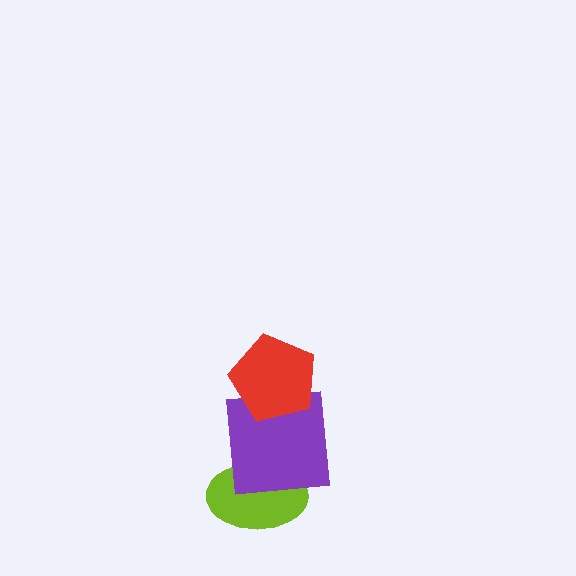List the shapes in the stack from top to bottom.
From top to bottom: the red pentagon, the purple square, the lime ellipse.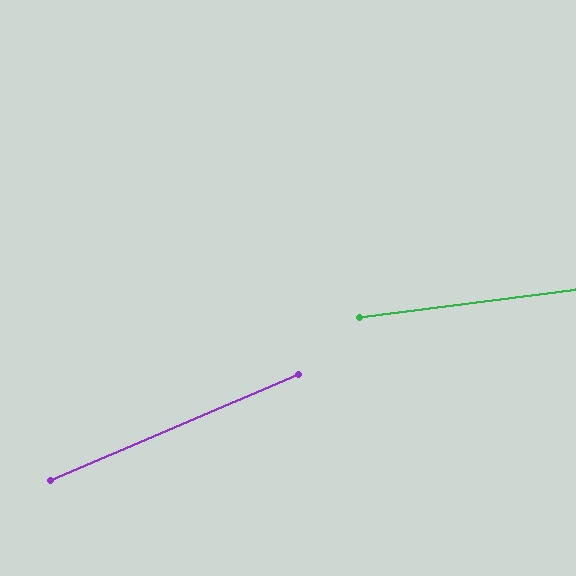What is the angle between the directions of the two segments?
Approximately 16 degrees.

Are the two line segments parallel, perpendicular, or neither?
Neither parallel nor perpendicular — they differ by about 16°.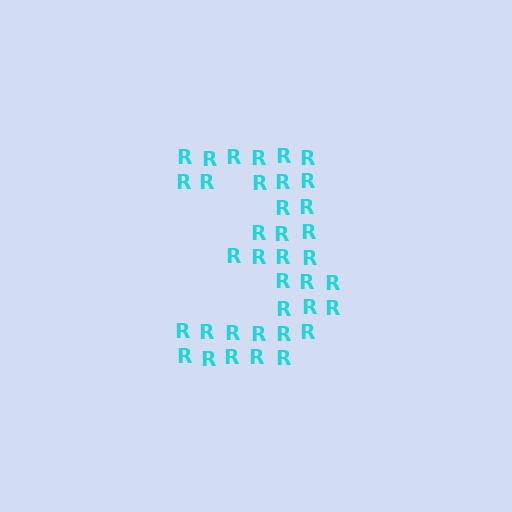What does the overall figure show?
The overall figure shows the digit 3.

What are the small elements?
The small elements are letter R's.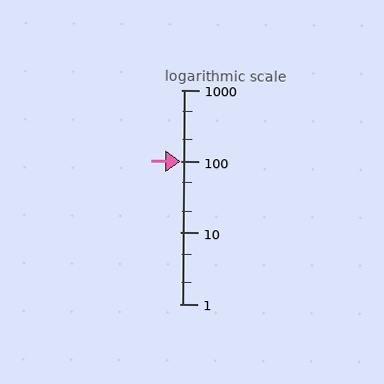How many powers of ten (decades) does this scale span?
The scale spans 3 decades, from 1 to 1000.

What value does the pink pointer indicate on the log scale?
The pointer indicates approximately 100.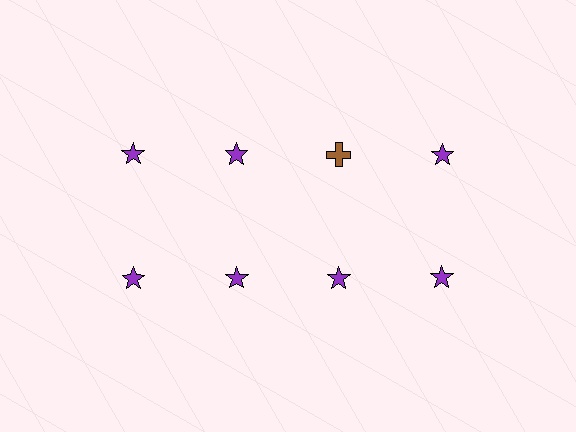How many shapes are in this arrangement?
There are 8 shapes arranged in a grid pattern.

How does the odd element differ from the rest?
It differs in both color (brown instead of purple) and shape (cross instead of star).